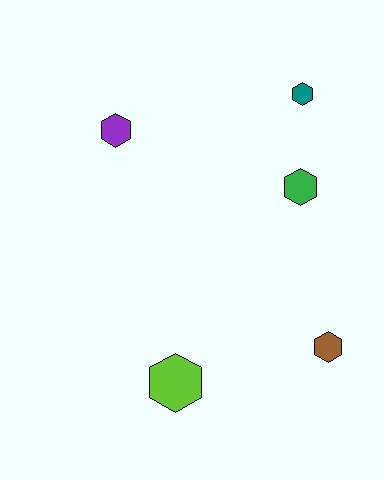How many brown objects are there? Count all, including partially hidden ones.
There is 1 brown object.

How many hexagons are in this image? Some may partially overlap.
There are 5 hexagons.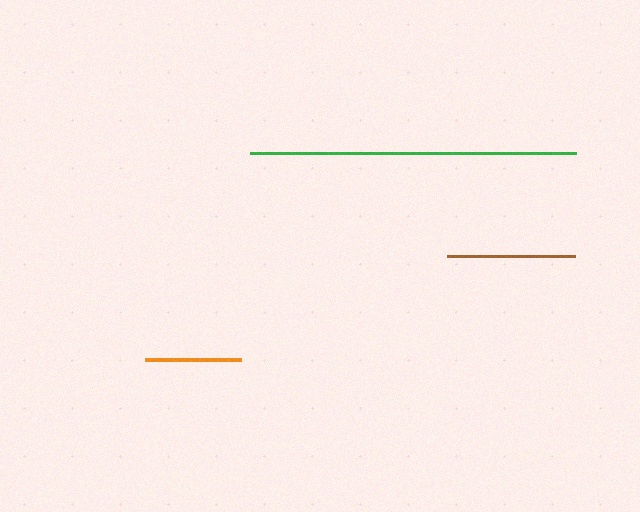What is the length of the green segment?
The green segment is approximately 326 pixels long.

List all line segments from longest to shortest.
From longest to shortest: green, brown, orange.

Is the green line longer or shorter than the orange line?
The green line is longer than the orange line.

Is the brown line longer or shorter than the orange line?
The brown line is longer than the orange line.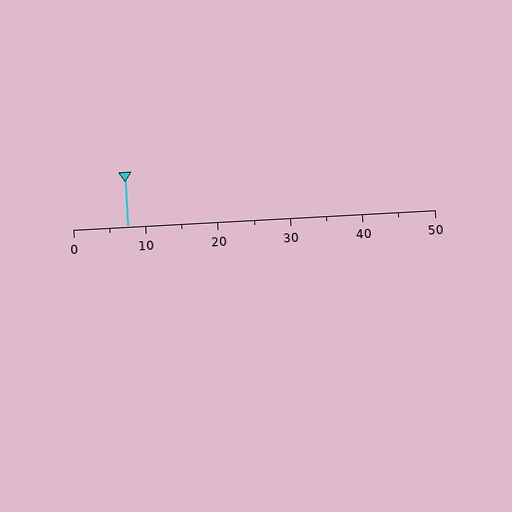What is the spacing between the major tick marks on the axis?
The major ticks are spaced 10 apart.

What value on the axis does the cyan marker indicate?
The marker indicates approximately 7.5.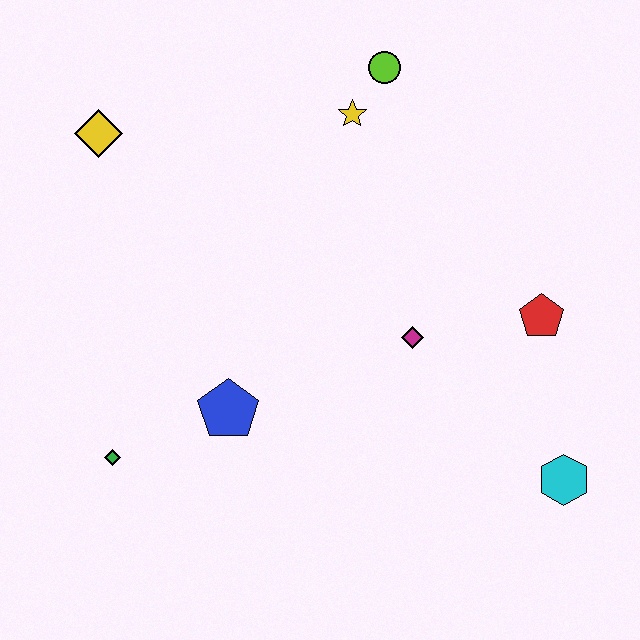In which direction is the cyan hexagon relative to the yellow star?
The cyan hexagon is below the yellow star.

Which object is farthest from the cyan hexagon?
The yellow diamond is farthest from the cyan hexagon.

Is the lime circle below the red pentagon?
No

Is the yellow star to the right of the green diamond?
Yes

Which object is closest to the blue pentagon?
The green diamond is closest to the blue pentagon.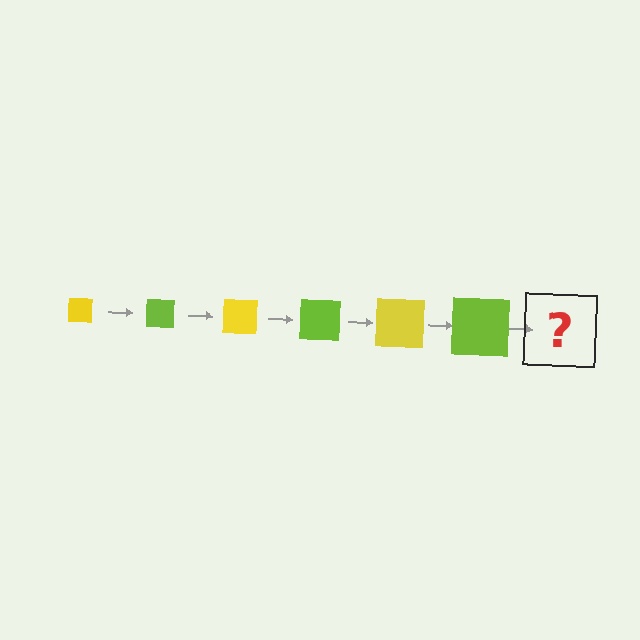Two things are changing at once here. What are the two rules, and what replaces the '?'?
The two rules are that the square grows larger each step and the color cycles through yellow and lime. The '?' should be a yellow square, larger than the previous one.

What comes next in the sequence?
The next element should be a yellow square, larger than the previous one.